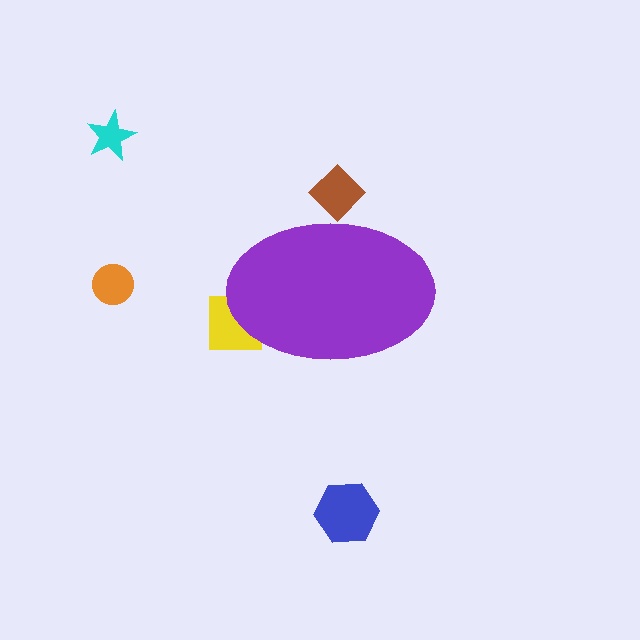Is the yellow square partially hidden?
Yes, the yellow square is partially hidden behind the purple ellipse.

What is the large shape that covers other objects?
A purple ellipse.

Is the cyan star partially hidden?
No, the cyan star is fully visible.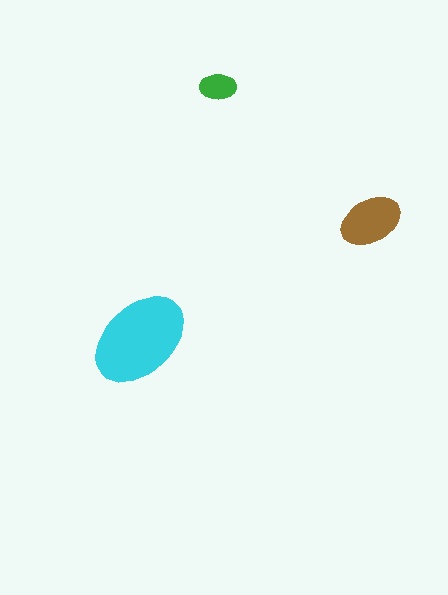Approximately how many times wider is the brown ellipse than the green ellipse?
About 1.5 times wider.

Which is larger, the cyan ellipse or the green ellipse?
The cyan one.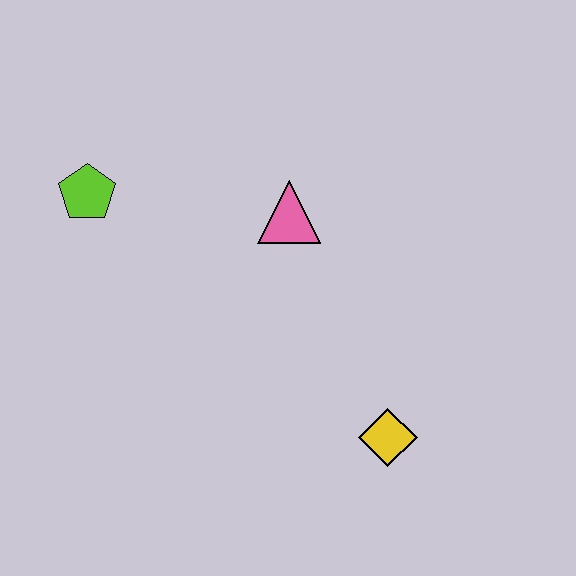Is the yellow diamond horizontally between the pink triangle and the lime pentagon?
No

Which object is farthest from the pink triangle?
The yellow diamond is farthest from the pink triangle.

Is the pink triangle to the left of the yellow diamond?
Yes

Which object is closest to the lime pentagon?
The pink triangle is closest to the lime pentagon.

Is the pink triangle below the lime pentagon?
Yes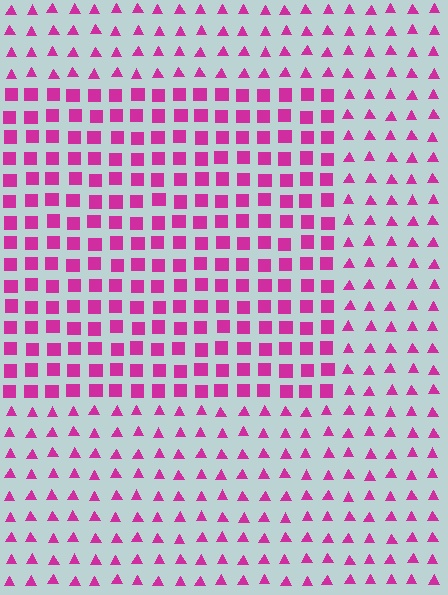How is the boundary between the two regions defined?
The boundary is defined by a change in element shape: squares inside vs. triangles outside. All elements share the same color and spacing.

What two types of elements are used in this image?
The image uses squares inside the rectangle region and triangles outside it.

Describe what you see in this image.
The image is filled with small magenta elements arranged in a uniform grid. A rectangle-shaped region contains squares, while the surrounding area contains triangles. The boundary is defined purely by the change in element shape.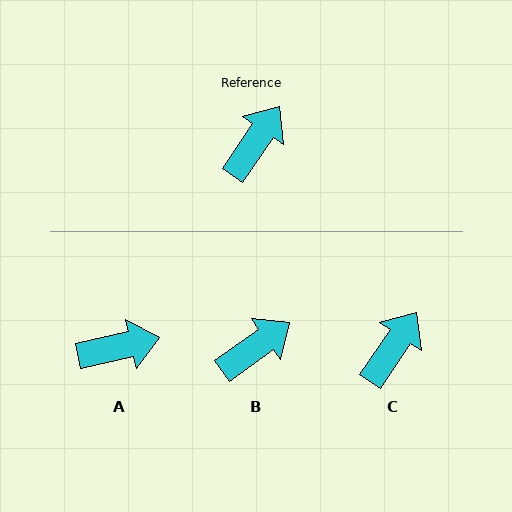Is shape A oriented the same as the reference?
No, it is off by about 43 degrees.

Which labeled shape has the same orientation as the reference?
C.